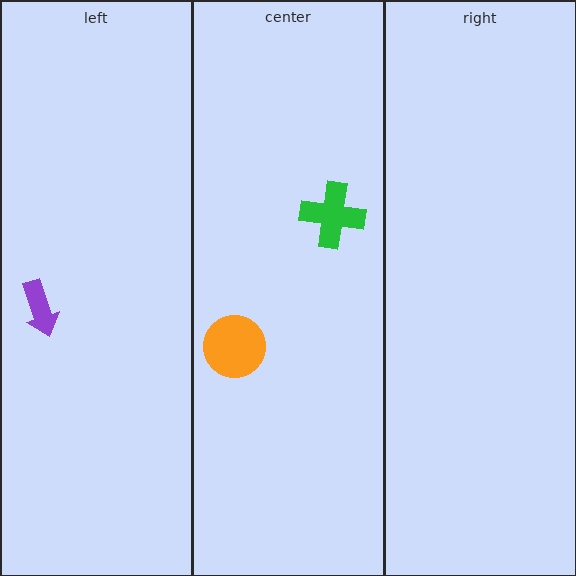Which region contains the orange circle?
The center region.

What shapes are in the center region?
The orange circle, the green cross.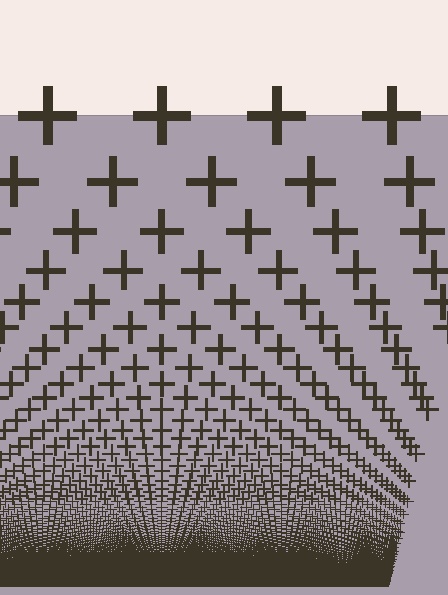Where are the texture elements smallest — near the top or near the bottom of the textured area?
Near the bottom.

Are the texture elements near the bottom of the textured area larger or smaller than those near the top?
Smaller. The gradient is inverted — elements near the bottom are smaller and denser.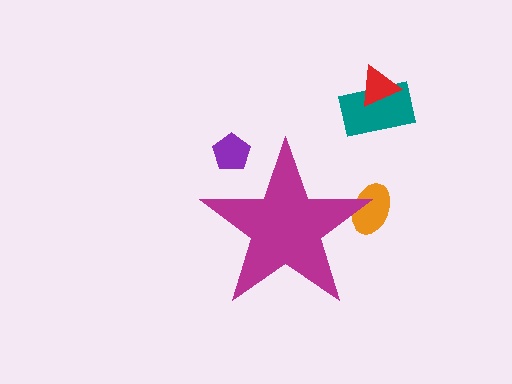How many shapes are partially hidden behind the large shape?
2 shapes are partially hidden.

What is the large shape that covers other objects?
A magenta star.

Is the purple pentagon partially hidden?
Yes, the purple pentagon is partially hidden behind the magenta star.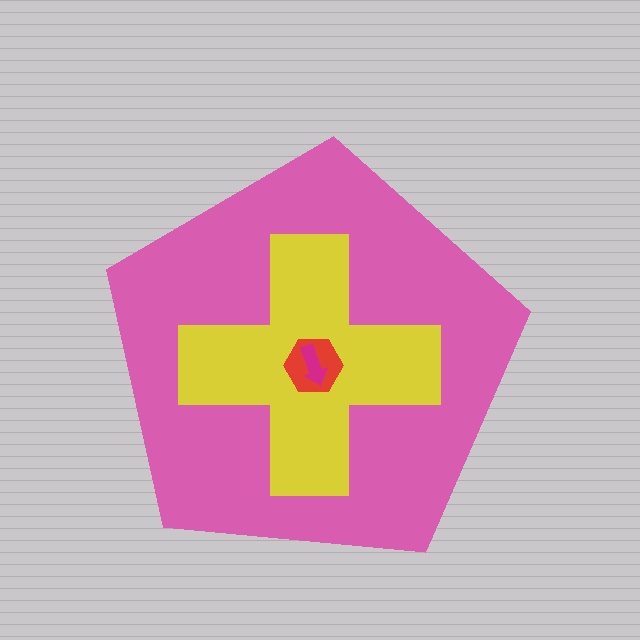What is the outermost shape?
The pink pentagon.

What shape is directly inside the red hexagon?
The magenta arrow.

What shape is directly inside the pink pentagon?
The yellow cross.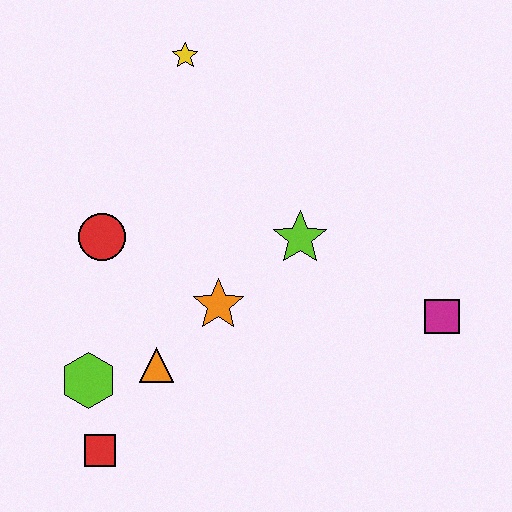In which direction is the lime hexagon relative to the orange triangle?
The lime hexagon is to the left of the orange triangle.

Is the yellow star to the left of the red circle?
No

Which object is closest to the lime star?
The orange star is closest to the lime star.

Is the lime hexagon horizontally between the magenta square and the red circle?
No